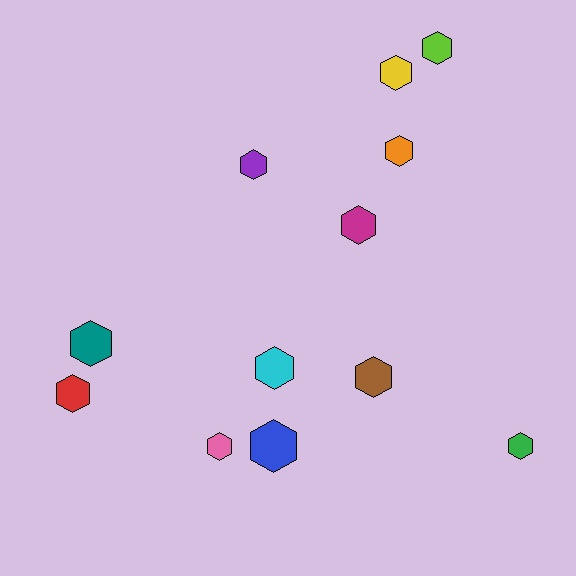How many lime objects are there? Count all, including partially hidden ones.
There is 1 lime object.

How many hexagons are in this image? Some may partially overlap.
There are 12 hexagons.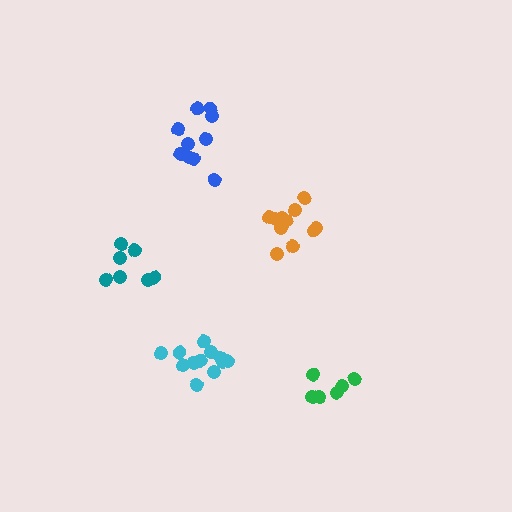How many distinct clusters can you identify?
There are 5 distinct clusters.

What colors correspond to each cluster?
The clusters are colored: teal, orange, cyan, blue, green.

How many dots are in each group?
Group 1: 7 dots, Group 2: 12 dots, Group 3: 12 dots, Group 4: 10 dots, Group 5: 6 dots (47 total).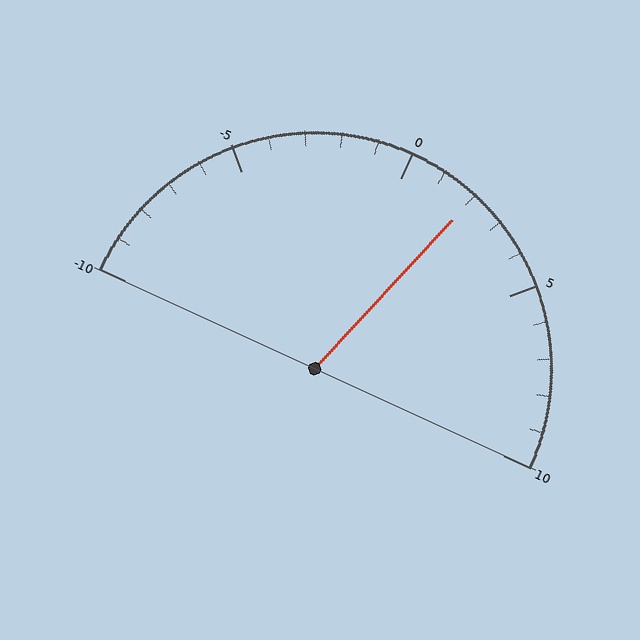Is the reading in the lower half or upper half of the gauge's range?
The reading is in the upper half of the range (-10 to 10).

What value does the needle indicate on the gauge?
The needle indicates approximately 2.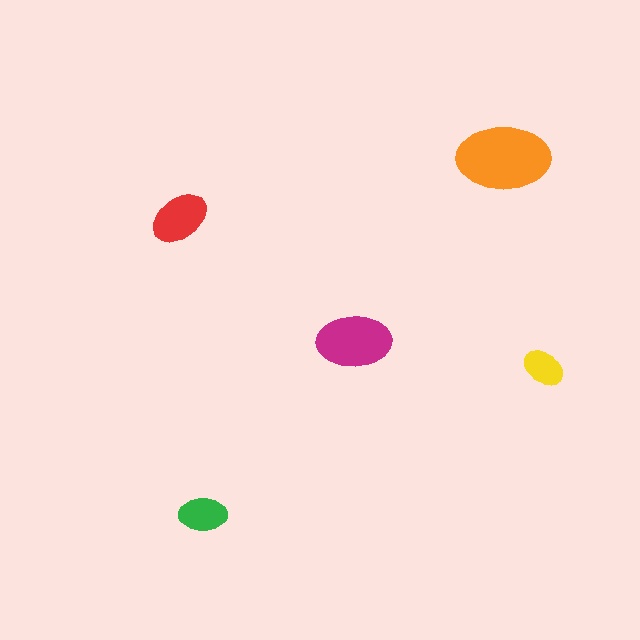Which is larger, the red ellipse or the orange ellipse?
The orange one.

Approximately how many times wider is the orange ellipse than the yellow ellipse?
About 2 times wider.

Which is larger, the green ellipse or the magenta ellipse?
The magenta one.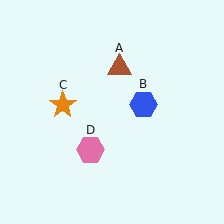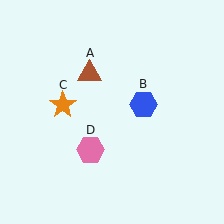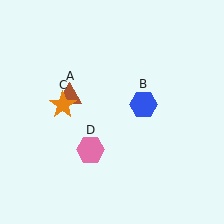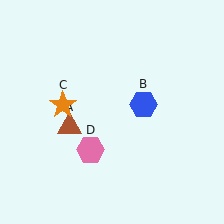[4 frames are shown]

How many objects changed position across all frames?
1 object changed position: brown triangle (object A).